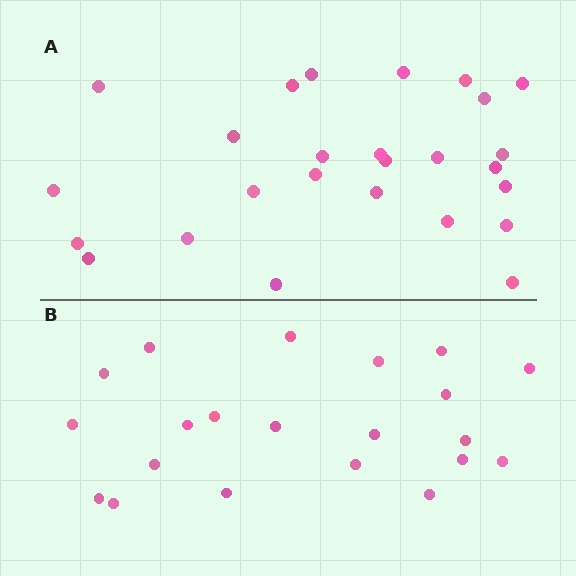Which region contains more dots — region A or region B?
Region A (the top region) has more dots.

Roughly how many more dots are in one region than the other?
Region A has about 5 more dots than region B.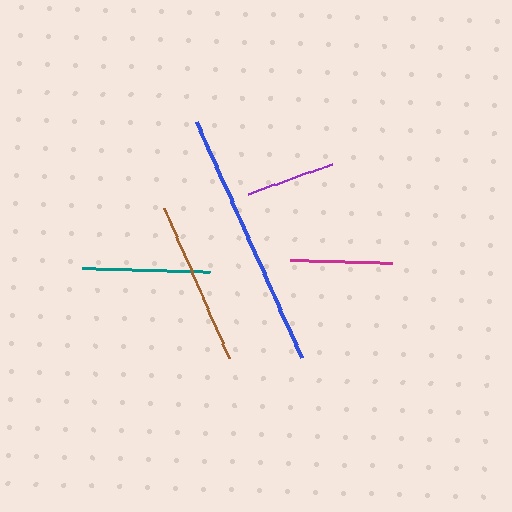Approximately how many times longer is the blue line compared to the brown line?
The blue line is approximately 1.6 times the length of the brown line.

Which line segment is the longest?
The blue line is the longest at approximately 258 pixels.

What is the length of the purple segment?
The purple segment is approximately 88 pixels long.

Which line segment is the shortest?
The purple line is the shortest at approximately 88 pixels.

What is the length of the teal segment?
The teal segment is approximately 128 pixels long.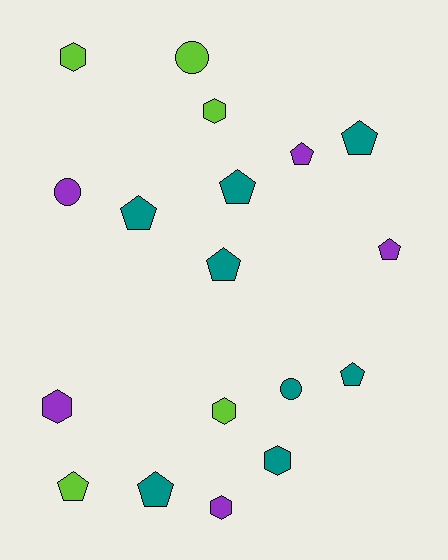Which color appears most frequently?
Teal, with 8 objects.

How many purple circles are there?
There is 1 purple circle.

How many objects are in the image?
There are 18 objects.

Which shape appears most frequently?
Pentagon, with 9 objects.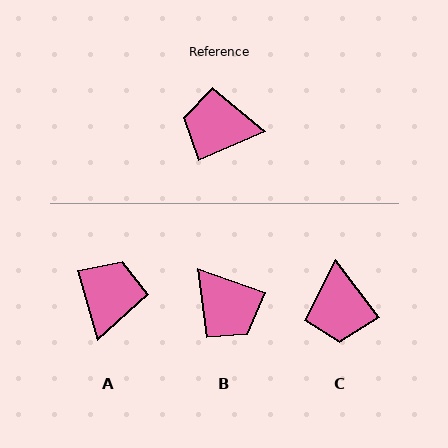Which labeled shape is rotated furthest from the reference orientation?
B, about 138 degrees away.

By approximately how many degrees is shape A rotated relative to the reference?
Approximately 98 degrees clockwise.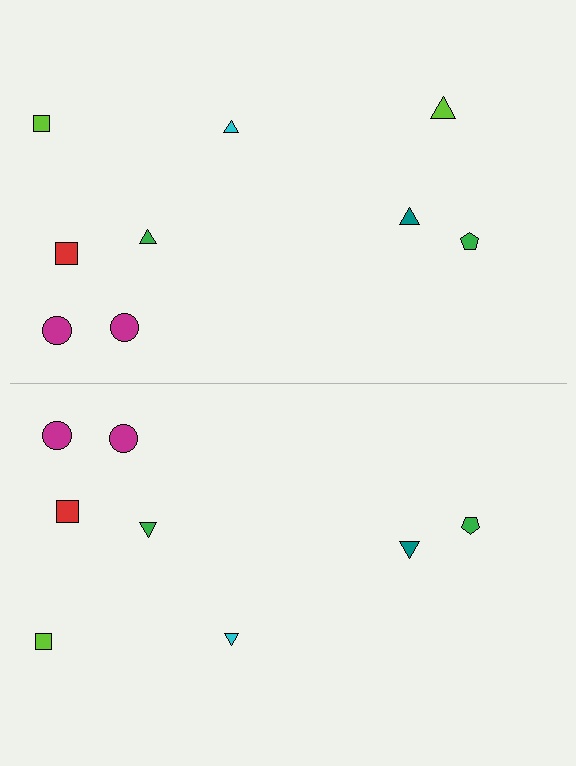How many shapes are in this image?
There are 17 shapes in this image.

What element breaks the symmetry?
A lime triangle is missing from the bottom side.